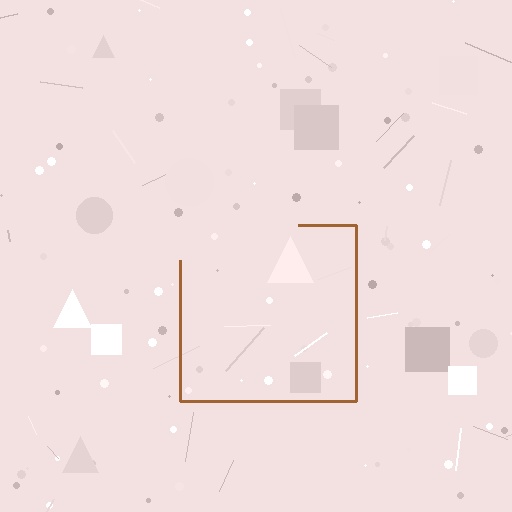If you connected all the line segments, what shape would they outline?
They would outline a square.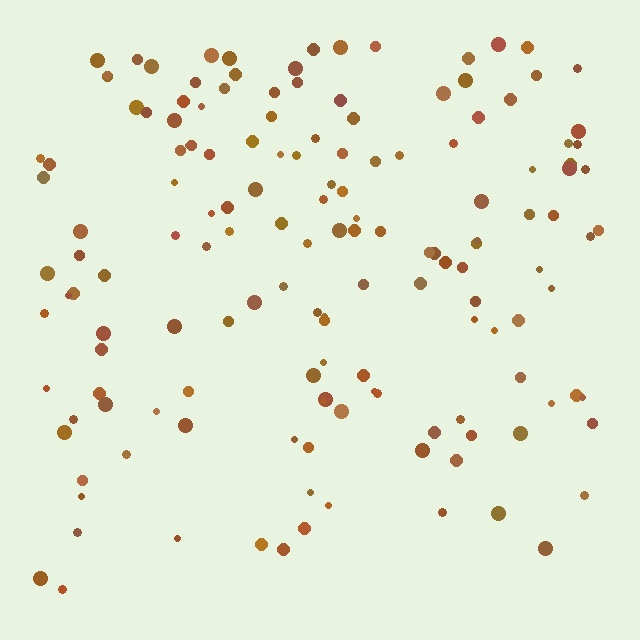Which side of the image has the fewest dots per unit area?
The bottom.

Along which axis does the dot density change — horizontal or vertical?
Vertical.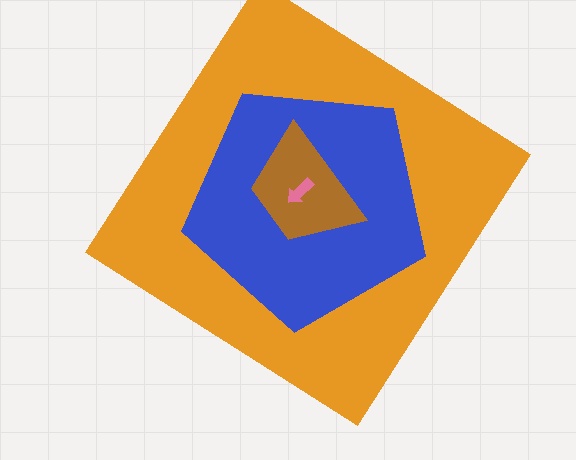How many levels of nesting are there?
4.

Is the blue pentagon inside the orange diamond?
Yes.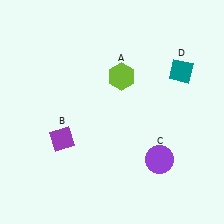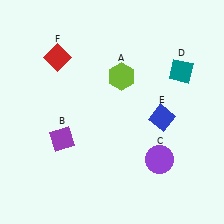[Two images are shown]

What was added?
A blue diamond (E), a red diamond (F) were added in Image 2.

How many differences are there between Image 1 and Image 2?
There are 2 differences between the two images.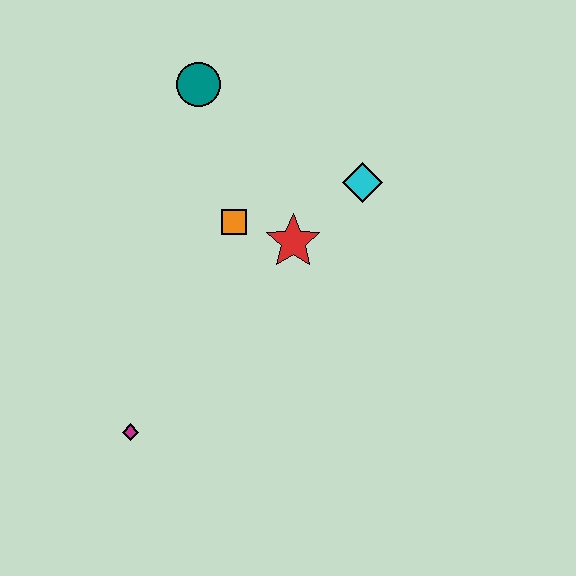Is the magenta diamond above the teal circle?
No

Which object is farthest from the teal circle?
The magenta diamond is farthest from the teal circle.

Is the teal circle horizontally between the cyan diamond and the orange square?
No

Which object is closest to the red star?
The orange square is closest to the red star.